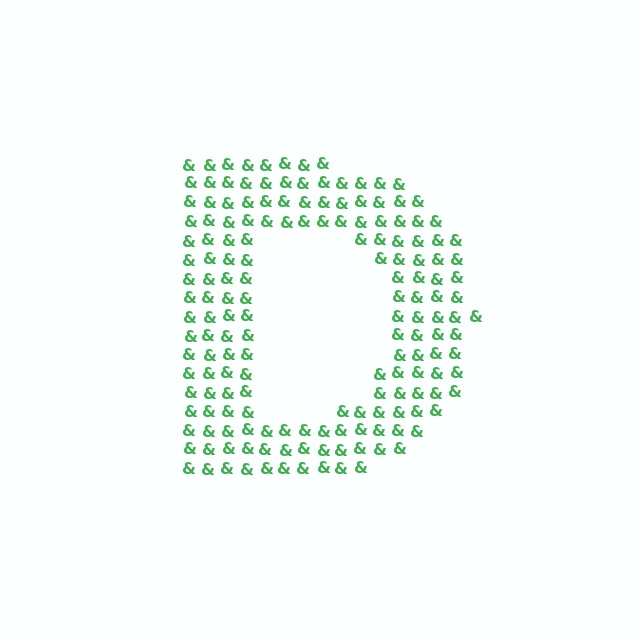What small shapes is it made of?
It is made of small ampersands.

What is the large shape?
The large shape is the letter D.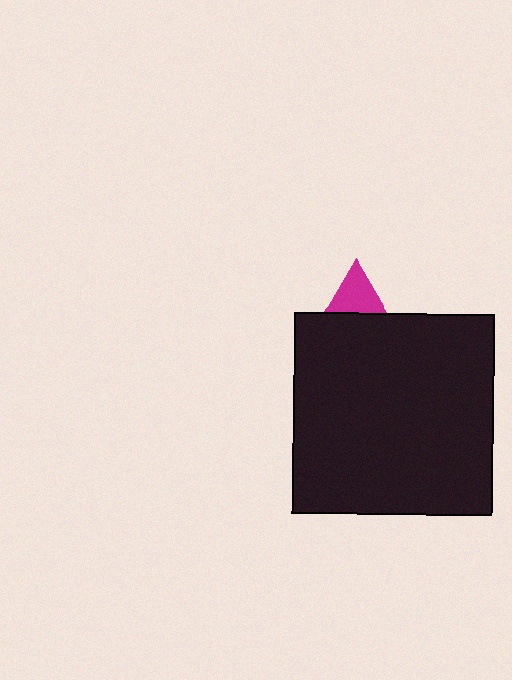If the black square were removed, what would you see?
You would see the complete magenta triangle.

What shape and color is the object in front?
The object in front is a black square.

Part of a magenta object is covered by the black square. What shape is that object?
It is a triangle.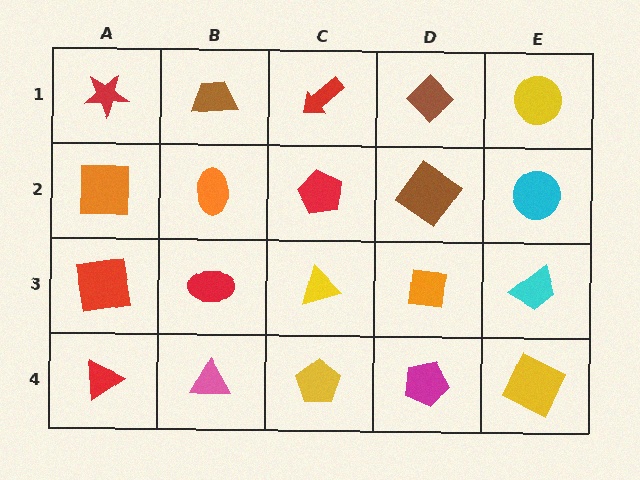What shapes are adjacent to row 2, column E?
A yellow circle (row 1, column E), a cyan trapezoid (row 3, column E), a brown diamond (row 2, column D).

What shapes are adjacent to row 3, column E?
A cyan circle (row 2, column E), a yellow square (row 4, column E), an orange square (row 3, column D).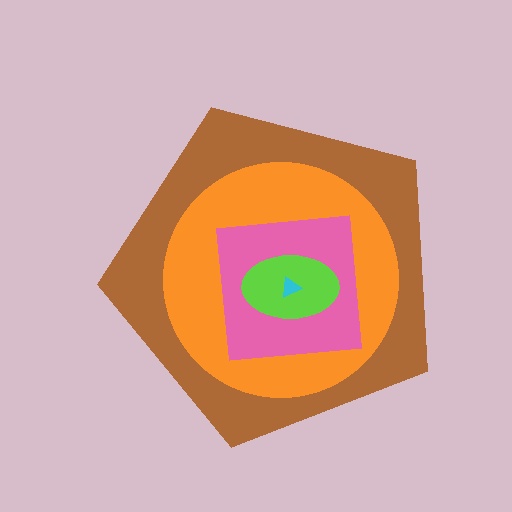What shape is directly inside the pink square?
The lime ellipse.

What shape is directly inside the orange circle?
The pink square.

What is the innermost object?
The cyan triangle.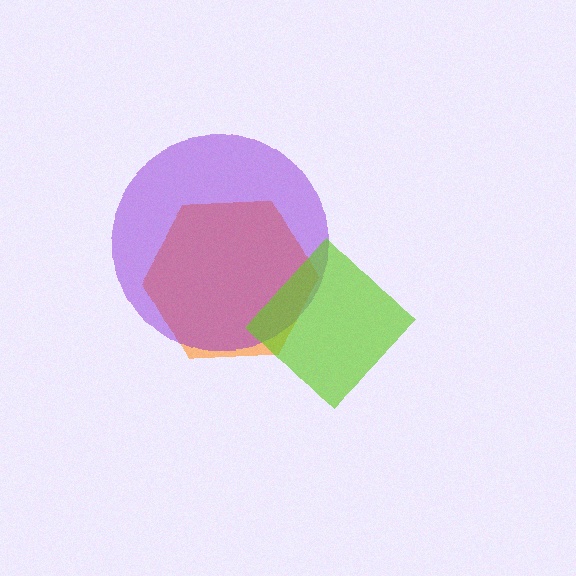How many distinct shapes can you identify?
There are 3 distinct shapes: an orange hexagon, a purple circle, a lime diamond.